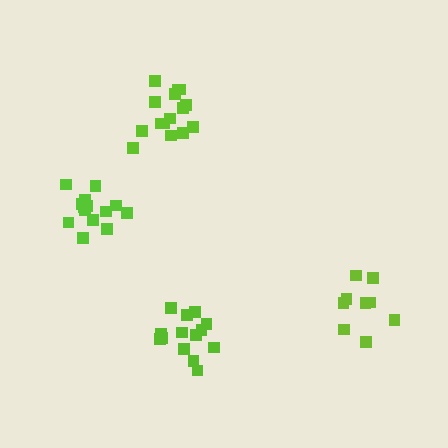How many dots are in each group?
Group 1: 14 dots, Group 2: 15 dots, Group 3: 15 dots, Group 4: 9 dots (53 total).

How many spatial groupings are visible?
There are 4 spatial groupings.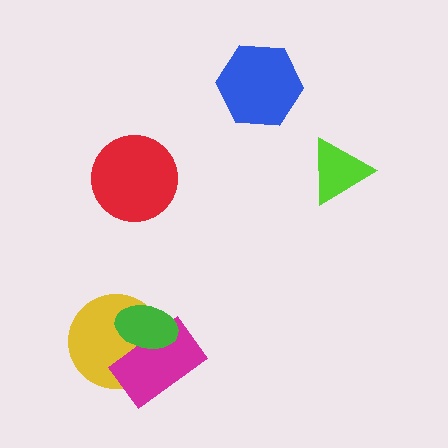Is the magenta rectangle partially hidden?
Yes, it is partially covered by another shape.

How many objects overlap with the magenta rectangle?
2 objects overlap with the magenta rectangle.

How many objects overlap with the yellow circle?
2 objects overlap with the yellow circle.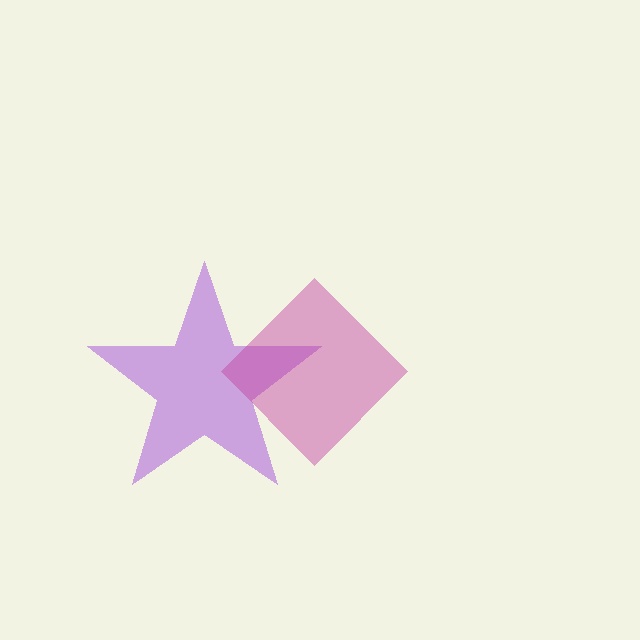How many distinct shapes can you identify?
There are 2 distinct shapes: a purple star, a magenta diamond.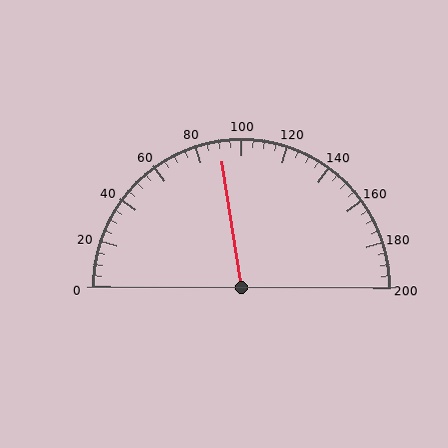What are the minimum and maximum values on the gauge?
The gauge ranges from 0 to 200.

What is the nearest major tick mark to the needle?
The nearest major tick mark is 80.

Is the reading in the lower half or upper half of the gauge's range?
The reading is in the lower half of the range (0 to 200).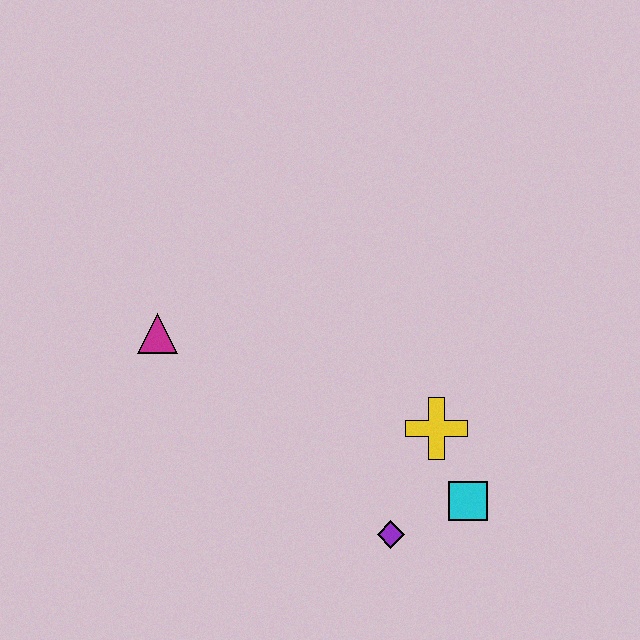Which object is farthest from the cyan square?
The magenta triangle is farthest from the cyan square.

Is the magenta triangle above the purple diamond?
Yes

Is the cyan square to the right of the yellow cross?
Yes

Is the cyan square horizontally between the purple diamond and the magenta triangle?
No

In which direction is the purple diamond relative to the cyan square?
The purple diamond is to the left of the cyan square.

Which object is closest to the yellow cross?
The cyan square is closest to the yellow cross.